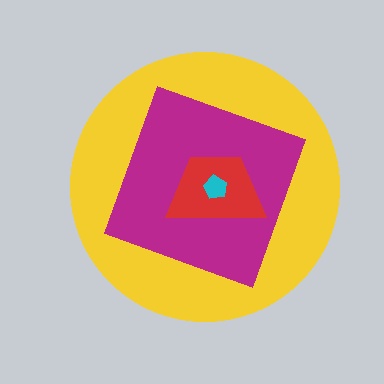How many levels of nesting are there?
4.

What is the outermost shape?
The yellow circle.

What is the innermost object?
The cyan pentagon.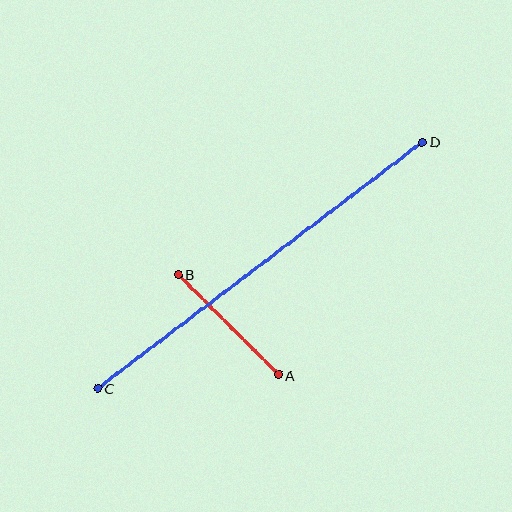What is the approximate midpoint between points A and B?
The midpoint is at approximately (228, 325) pixels.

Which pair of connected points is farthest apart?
Points C and D are farthest apart.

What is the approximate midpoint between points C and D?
The midpoint is at approximately (260, 265) pixels.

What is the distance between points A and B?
The distance is approximately 142 pixels.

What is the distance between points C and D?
The distance is approximately 408 pixels.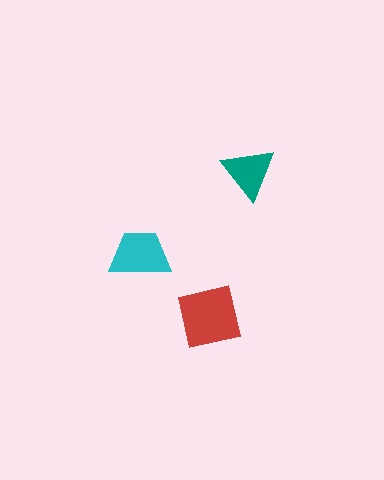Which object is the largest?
The red square.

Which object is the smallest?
The teal triangle.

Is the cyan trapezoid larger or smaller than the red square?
Smaller.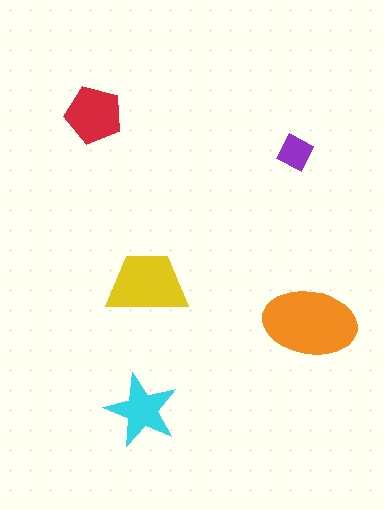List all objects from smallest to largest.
The purple square, the cyan star, the red pentagon, the yellow trapezoid, the orange ellipse.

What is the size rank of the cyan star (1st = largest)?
4th.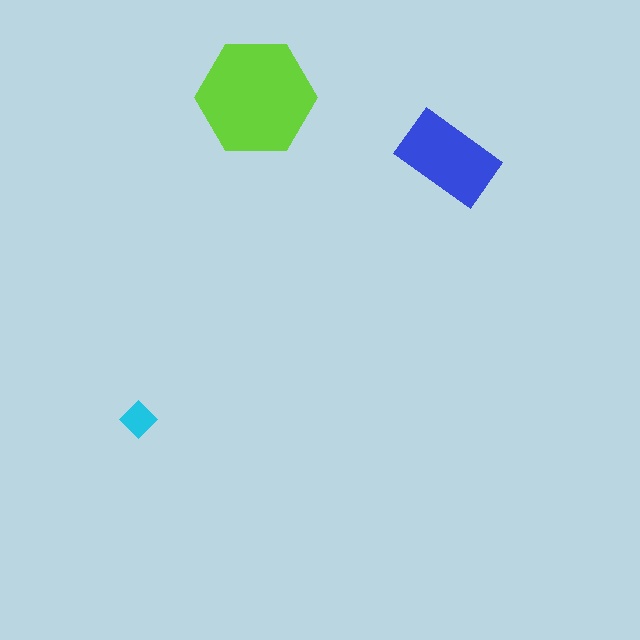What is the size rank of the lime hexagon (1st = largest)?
1st.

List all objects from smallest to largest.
The cyan diamond, the blue rectangle, the lime hexagon.